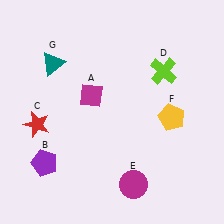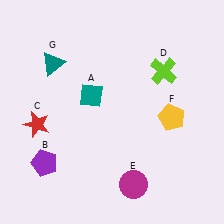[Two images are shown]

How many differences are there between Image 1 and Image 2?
There is 1 difference between the two images.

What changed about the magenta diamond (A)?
In Image 1, A is magenta. In Image 2, it changed to teal.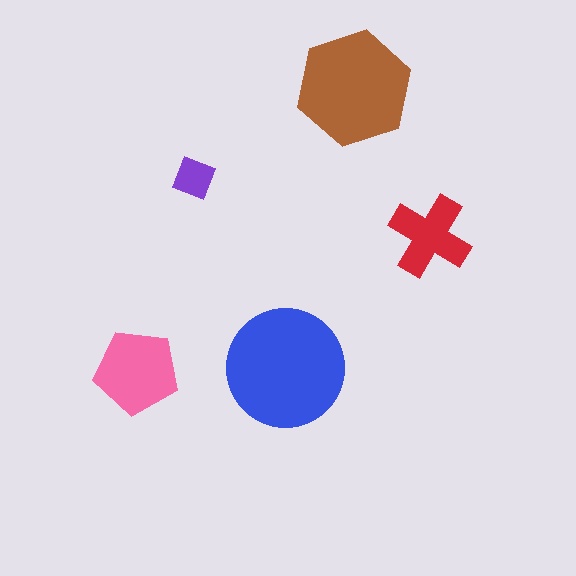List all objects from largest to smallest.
The blue circle, the brown hexagon, the pink pentagon, the red cross, the purple square.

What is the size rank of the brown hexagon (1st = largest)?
2nd.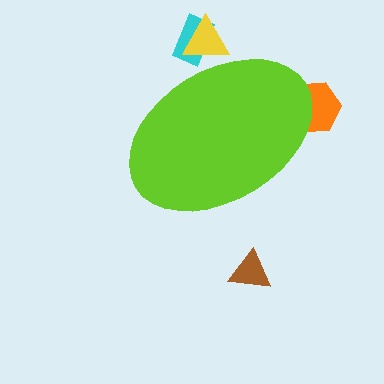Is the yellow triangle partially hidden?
Yes, the yellow triangle is partially hidden behind the lime ellipse.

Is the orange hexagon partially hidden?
Yes, the orange hexagon is partially hidden behind the lime ellipse.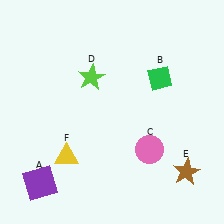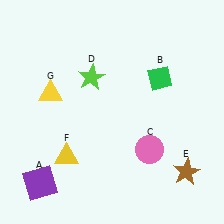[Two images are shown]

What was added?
A yellow triangle (G) was added in Image 2.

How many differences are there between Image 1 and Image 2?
There is 1 difference between the two images.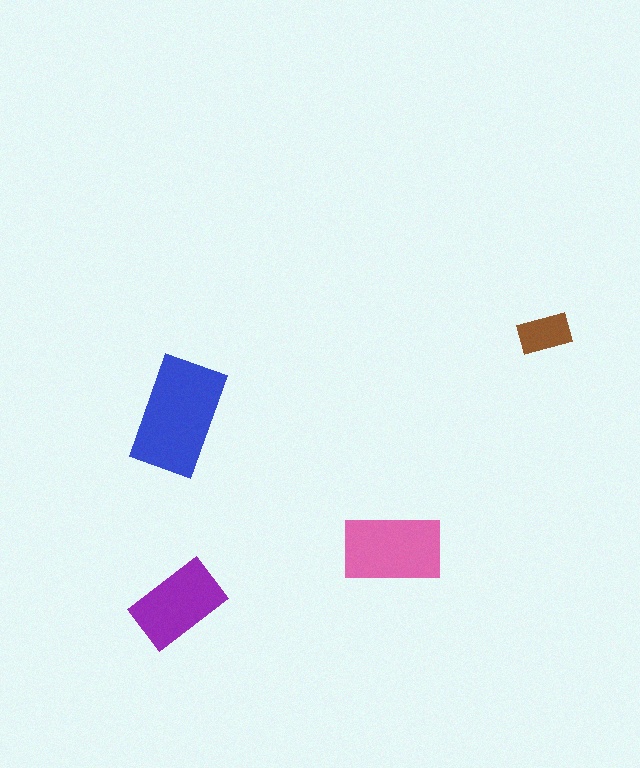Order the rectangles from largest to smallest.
the blue one, the pink one, the purple one, the brown one.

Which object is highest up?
The brown rectangle is topmost.